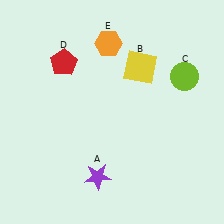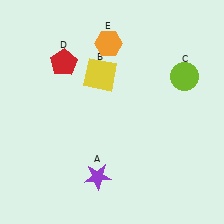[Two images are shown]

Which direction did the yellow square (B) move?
The yellow square (B) moved left.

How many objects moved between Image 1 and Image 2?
1 object moved between the two images.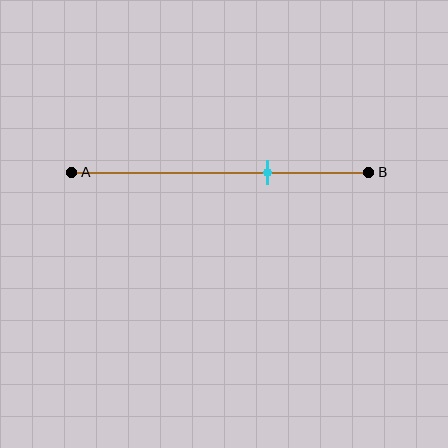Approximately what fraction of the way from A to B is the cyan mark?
The cyan mark is approximately 65% of the way from A to B.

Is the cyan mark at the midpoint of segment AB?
No, the mark is at about 65% from A, not at the 50% midpoint.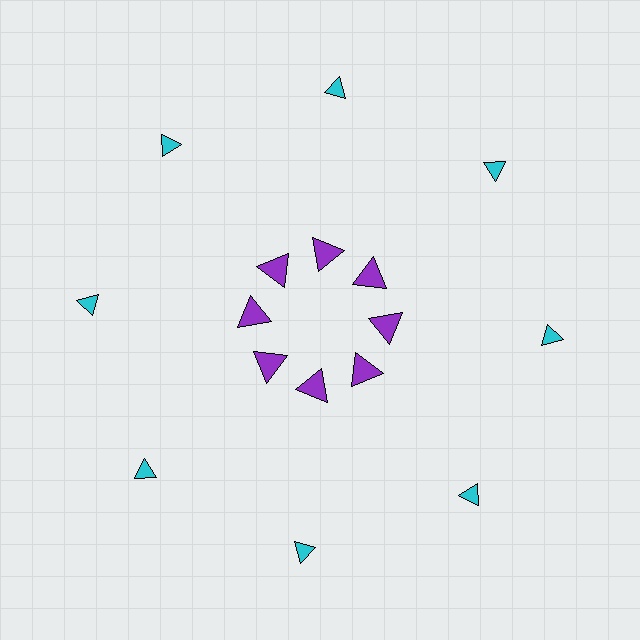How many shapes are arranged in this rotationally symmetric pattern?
There are 16 shapes, arranged in 8 groups of 2.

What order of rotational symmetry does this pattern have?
This pattern has 8-fold rotational symmetry.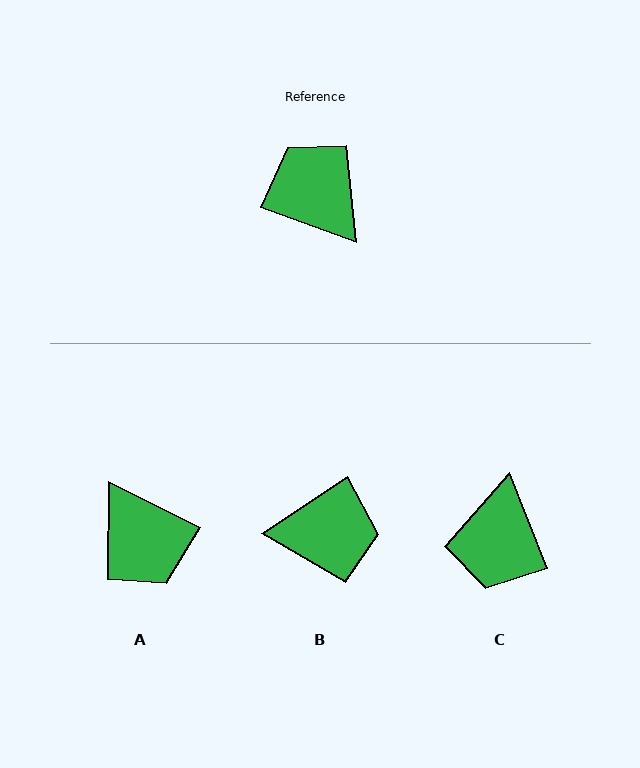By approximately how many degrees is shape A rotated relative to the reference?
Approximately 173 degrees counter-clockwise.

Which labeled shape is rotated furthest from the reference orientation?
A, about 173 degrees away.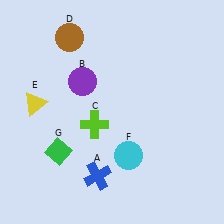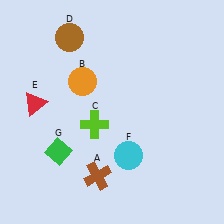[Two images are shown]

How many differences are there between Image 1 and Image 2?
There are 3 differences between the two images.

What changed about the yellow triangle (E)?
In Image 1, E is yellow. In Image 2, it changed to red.